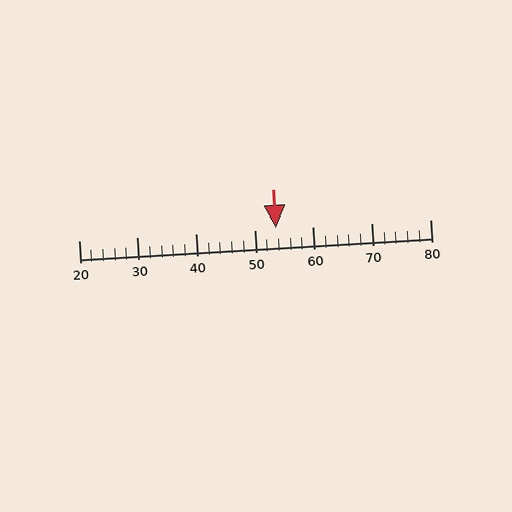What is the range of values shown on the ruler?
The ruler shows values from 20 to 80.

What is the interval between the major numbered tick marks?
The major tick marks are spaced 10 units apart.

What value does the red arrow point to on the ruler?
The red arrow points to approximately 54.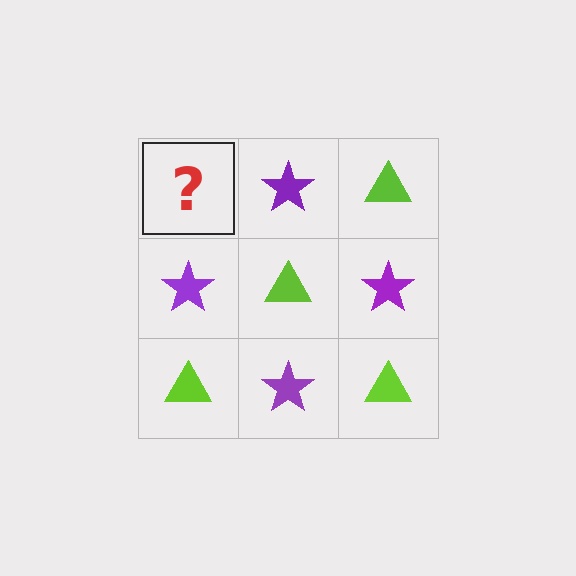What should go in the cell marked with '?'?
The missing cell should contain a lime triangle.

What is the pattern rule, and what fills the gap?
The rule is that it alternates lime triangle and purple star in a checkerboard pattern. The gap should be filled with a lime triangle.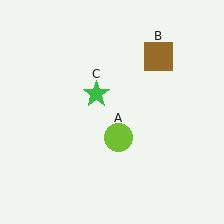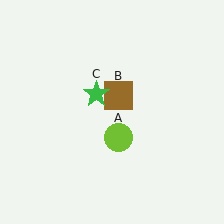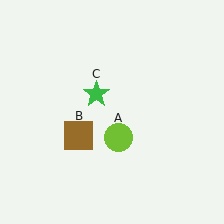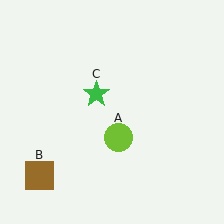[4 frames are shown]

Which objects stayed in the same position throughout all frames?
Lime circle (object A) and green star (object C) remained stationary.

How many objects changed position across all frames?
1 object changed position: brown square (object B).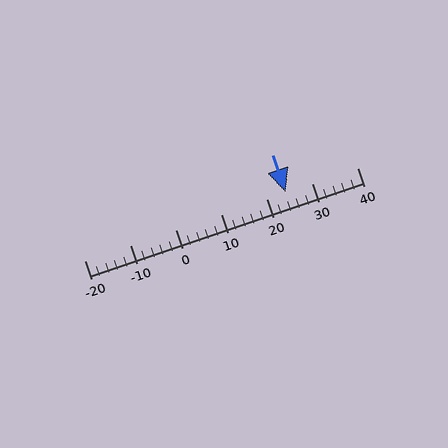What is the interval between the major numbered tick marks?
The major tick marks are spaced 10 units apart.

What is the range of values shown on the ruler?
The ruler shows values from -20 to 40.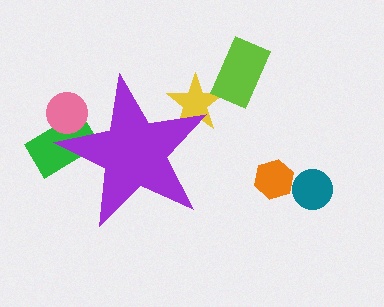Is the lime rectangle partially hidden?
No, the lime rectangle is fully visible.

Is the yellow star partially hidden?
Yes, the yellow star is partially hidden behind the purple star.